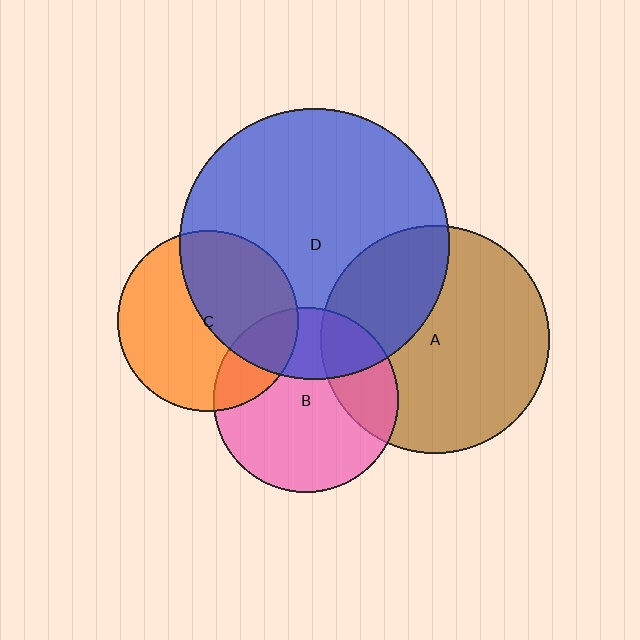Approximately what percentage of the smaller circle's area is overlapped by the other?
Approximately 30%.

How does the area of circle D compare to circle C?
Approximately 2.2 times.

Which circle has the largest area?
Circle D (blue).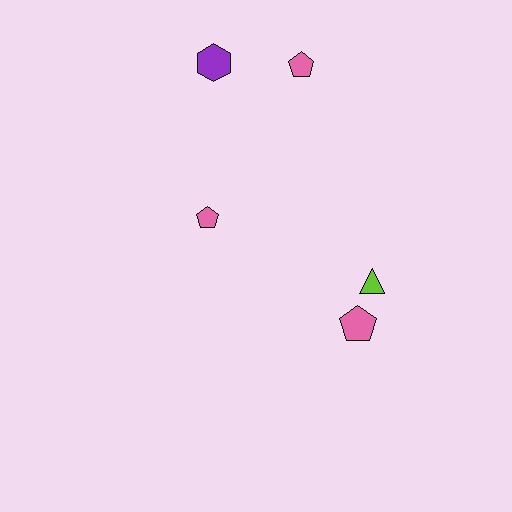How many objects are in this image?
There are 5 objects.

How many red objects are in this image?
There are no red objects.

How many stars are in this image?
There are no stars.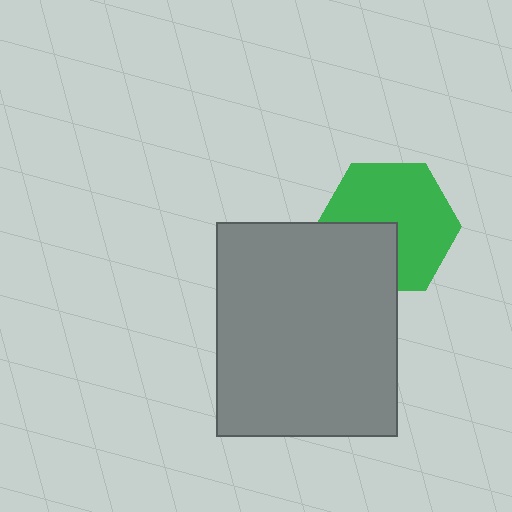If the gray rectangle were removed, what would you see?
You would see the complete green hexagon.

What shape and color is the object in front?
The object in front is a gray rectangle.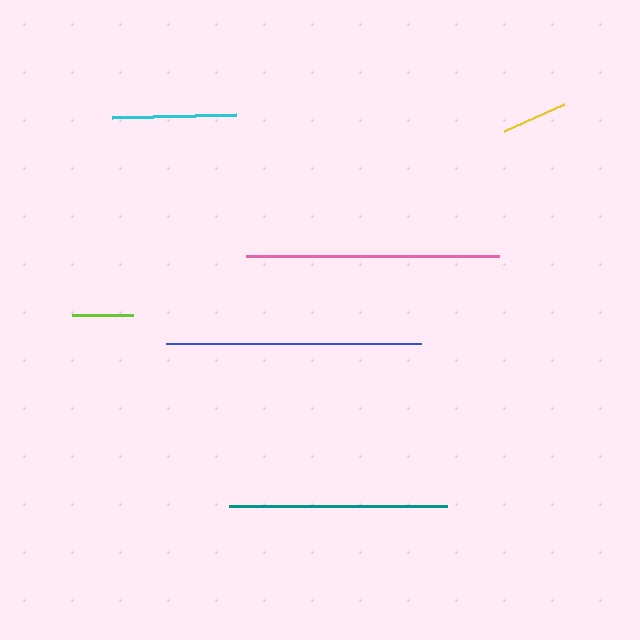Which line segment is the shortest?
The lime line is the shortest at approximately 61 pixels.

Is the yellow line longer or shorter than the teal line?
The teal line is longer than the yellow line.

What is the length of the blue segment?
The blue segment is approximately 256 pixels long.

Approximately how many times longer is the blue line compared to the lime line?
The blue line is approximately 4.2 times the length of the lime line.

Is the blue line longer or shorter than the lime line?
The blue line is longer than the lime line.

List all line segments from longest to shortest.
From longest to shortest: blue, pink, teal, cyan, yellow, lime.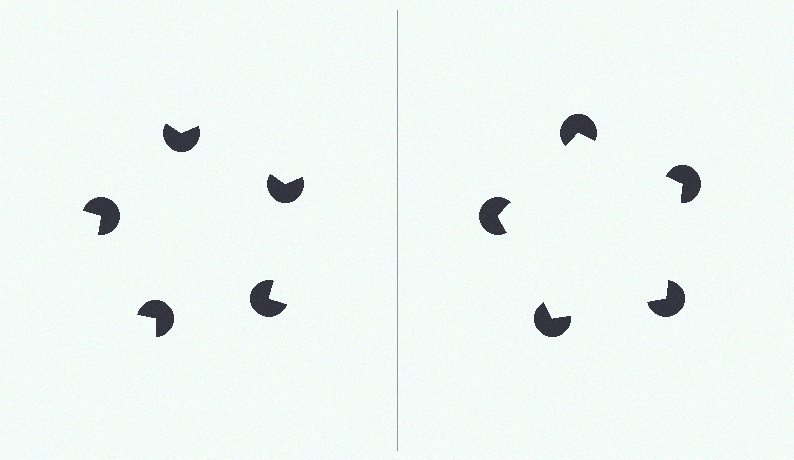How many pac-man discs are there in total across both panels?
10 — 5 on each side.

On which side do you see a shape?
An illusory pentagon appears on the right side. On the left side the wedge cuts are rotated, so no coherent shape forms.